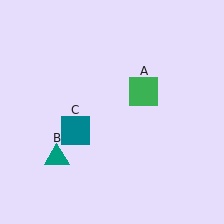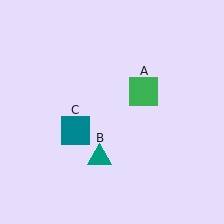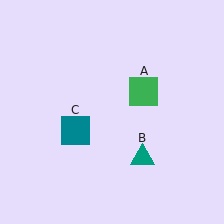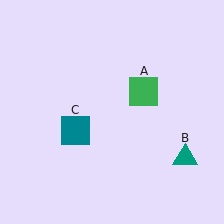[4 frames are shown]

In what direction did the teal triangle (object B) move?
The teal triangle (object B) moved right.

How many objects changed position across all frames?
1 object changed position: teal triangle (object B).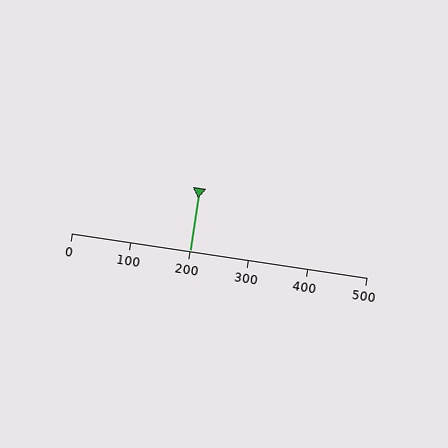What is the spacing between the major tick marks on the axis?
The major ticks are spaced 100 apart.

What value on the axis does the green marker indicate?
The marker indicates approximately 200.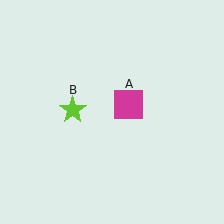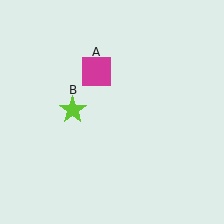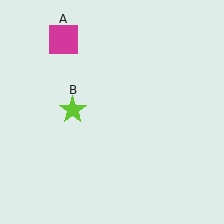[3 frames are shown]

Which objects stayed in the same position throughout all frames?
Lime star (object B) remained stationary.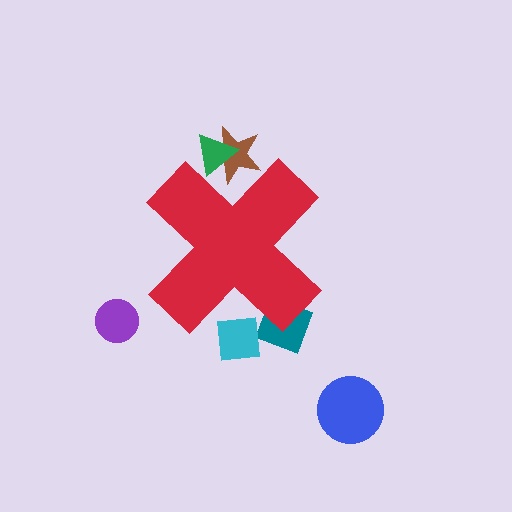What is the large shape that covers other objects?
A red cross.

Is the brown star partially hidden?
Yes, the brown star is partially hidden behind the red cross.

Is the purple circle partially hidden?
No, the purple circle is fully visible.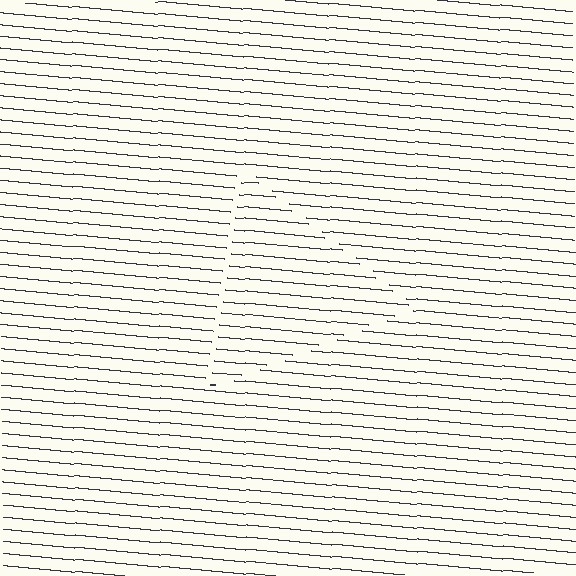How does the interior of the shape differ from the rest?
The interior of the shape contains the same grating, shifted by half a period — the contour is defined by the phase discontinuity where line-ends from the inner and outer gratings abut.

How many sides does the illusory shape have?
3 sides — the line-ends trace a triangle.